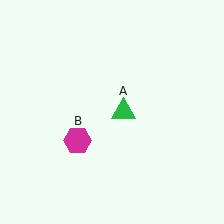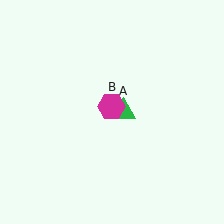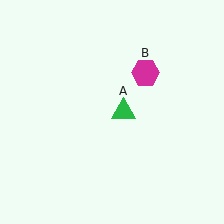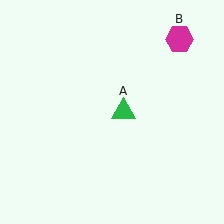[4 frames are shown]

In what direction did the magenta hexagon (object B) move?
The magenta hexagon (object B) moved up and to the right.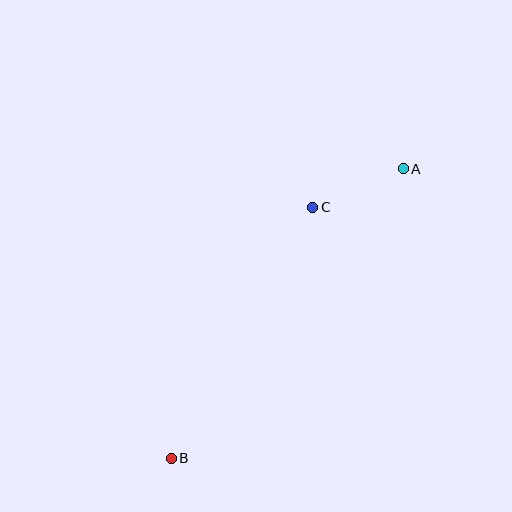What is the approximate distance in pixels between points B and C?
The distance between B and C is approximately 288 pixels.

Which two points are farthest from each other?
Points A and B are farthest from each other.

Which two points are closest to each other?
Points A and C are closest to each other.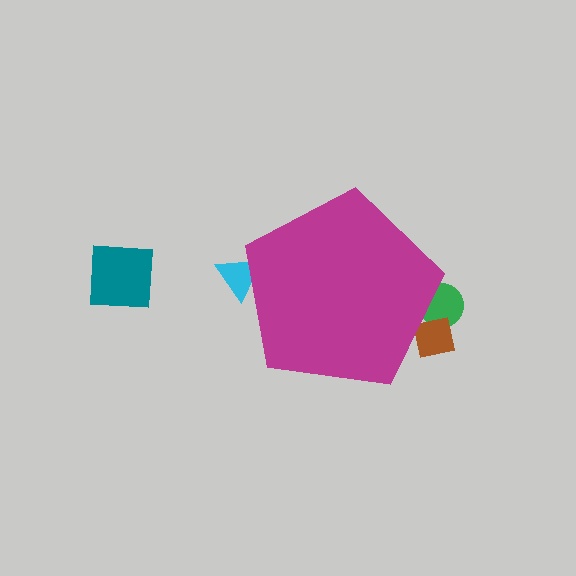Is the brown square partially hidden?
Yes, the brown square is partially hidden behind the magenta pentagon.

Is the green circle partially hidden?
Yes, the green circle is partially hidden behind the magenta pentagon.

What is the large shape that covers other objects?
A magenta pentagon.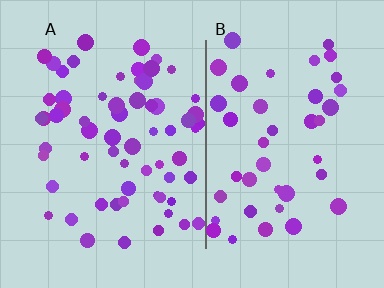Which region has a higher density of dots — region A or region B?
A (the left).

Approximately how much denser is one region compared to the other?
Approximately 1.5× — region A over region B.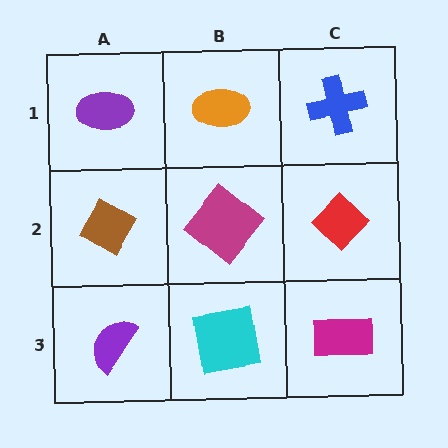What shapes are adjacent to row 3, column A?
A brown diamond (row 2, column A), a cyan square (row 3, column B).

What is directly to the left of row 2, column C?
A magenta diamond.